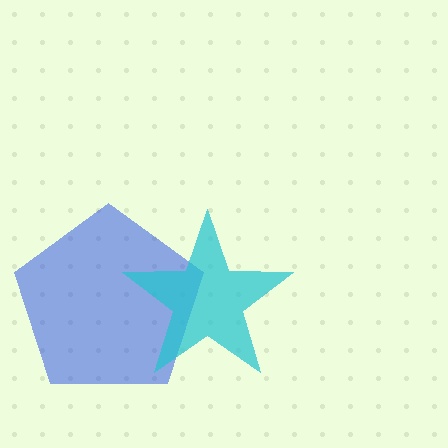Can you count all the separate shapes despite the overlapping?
Yes, there are 2 separate shapes.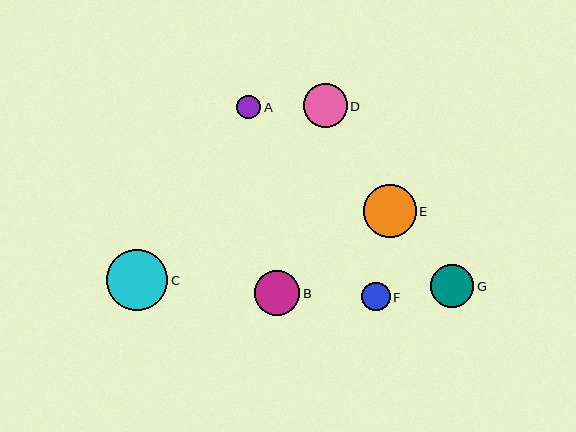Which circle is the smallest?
Circle A is the smallest with a size of approximately 24 pixels.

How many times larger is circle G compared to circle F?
Circle G is approximately 1.5 times the size of circle F.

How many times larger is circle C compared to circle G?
Circle C is approximately 1.4 times the size of circle G.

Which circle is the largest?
Circle C is the largest with a size of approximately 61 pixels.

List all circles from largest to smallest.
From largest to smallest: C, E, B, D, G, F, A.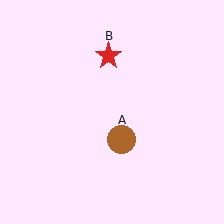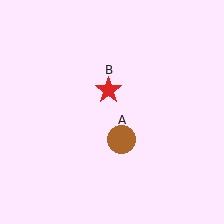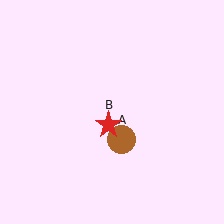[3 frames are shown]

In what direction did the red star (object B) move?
The red star (object B) moved down.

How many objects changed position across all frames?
1 object changed position: red star (object B).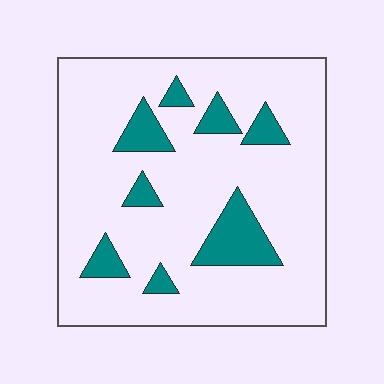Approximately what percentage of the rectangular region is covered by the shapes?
Approximately 15%.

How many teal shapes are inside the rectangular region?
8.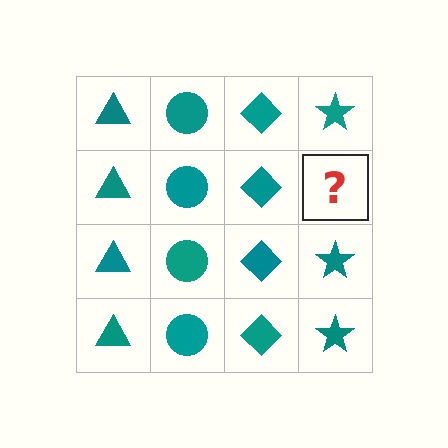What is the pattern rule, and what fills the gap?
The rule is that each column has a consistent shape. The gap should be filled with a teal star.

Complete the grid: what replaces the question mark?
The question mark should be replaced with a teal star.